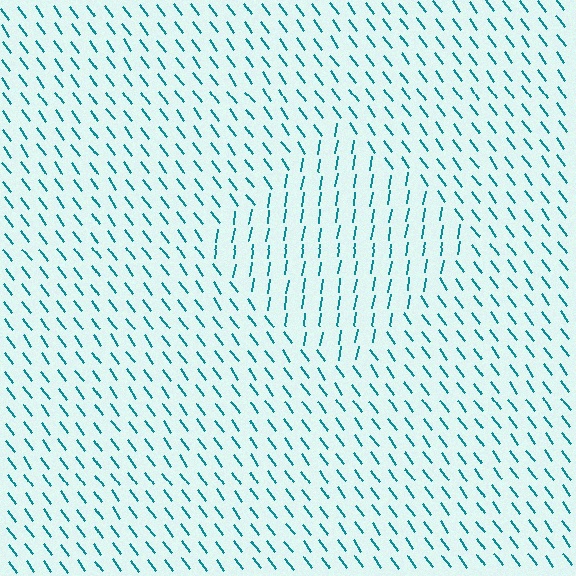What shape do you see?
I see a diamond.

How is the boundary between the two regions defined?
The boundary is defined purely by a change in line orientation (approximately 45 degrees difference). All lines are the same color and thickness.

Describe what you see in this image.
The image is filled with small teal line segments. A diamond region in the image has lines oriented differently from the surrounding lines, creating a visible texture boundary.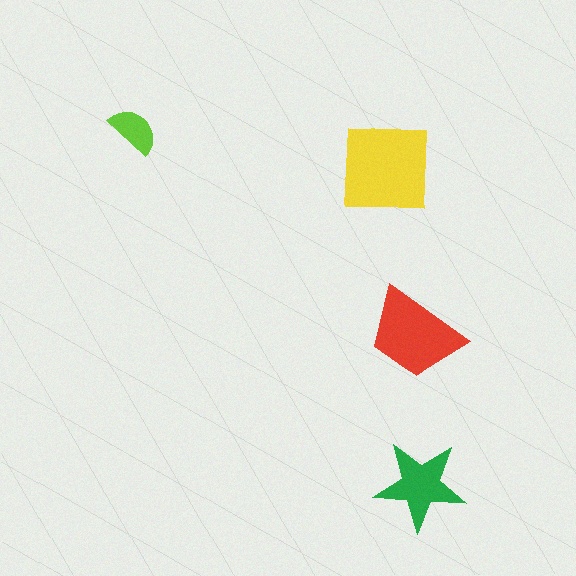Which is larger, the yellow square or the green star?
The yellow square.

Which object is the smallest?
The lime semicircle.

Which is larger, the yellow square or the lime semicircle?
The yellow square.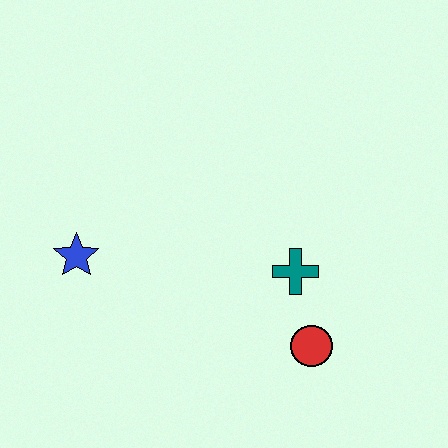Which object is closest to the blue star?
The teal cross is closest to the blue star.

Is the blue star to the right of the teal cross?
No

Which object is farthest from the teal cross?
The blue star is farthest from the teal cross.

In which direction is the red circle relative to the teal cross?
The red circle is below the teal cross.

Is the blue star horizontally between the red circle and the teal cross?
No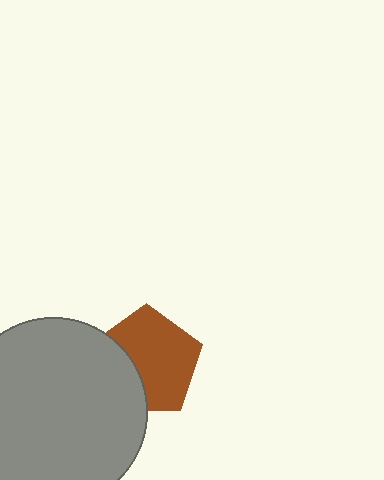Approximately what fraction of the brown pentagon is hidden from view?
Roughly 33% of the brown pentagon is hidden behind the gray circle.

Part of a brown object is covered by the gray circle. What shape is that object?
It is a pentagon.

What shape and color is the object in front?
The object in front is a gray circle.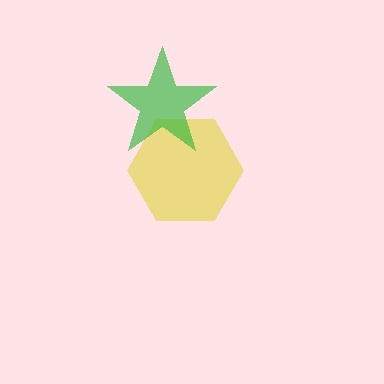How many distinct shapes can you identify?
There are 2 distinct shapes: a yellow hexagon, a green star.